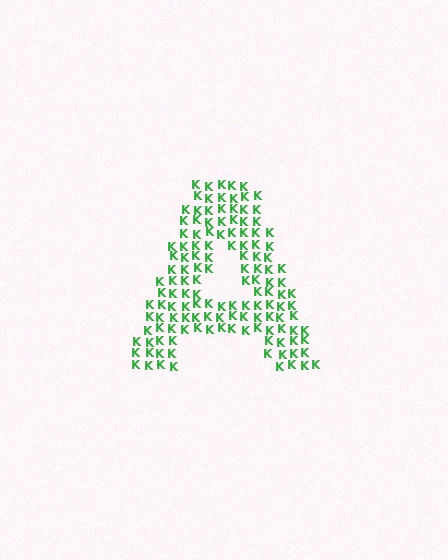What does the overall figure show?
The overall figure shows the letter A.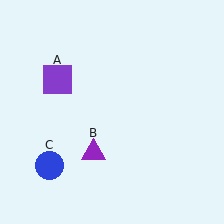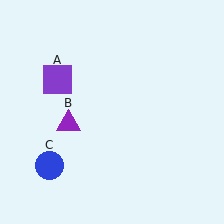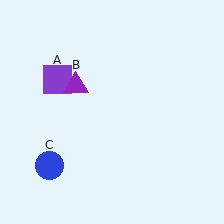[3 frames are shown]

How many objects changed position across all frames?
1 object changed position: purple triangle (object B).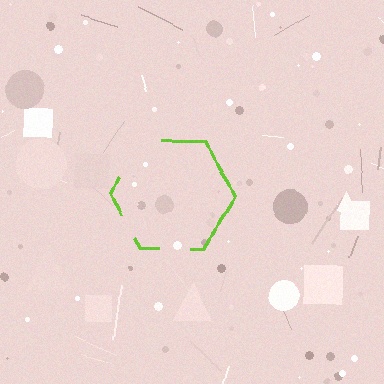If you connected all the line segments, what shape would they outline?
They would outline a hexagon.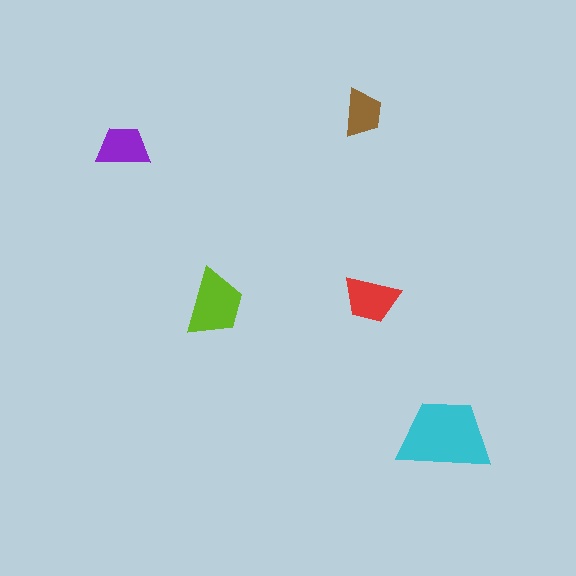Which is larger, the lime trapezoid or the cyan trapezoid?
The cyan one.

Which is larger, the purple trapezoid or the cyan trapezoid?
The cyan one.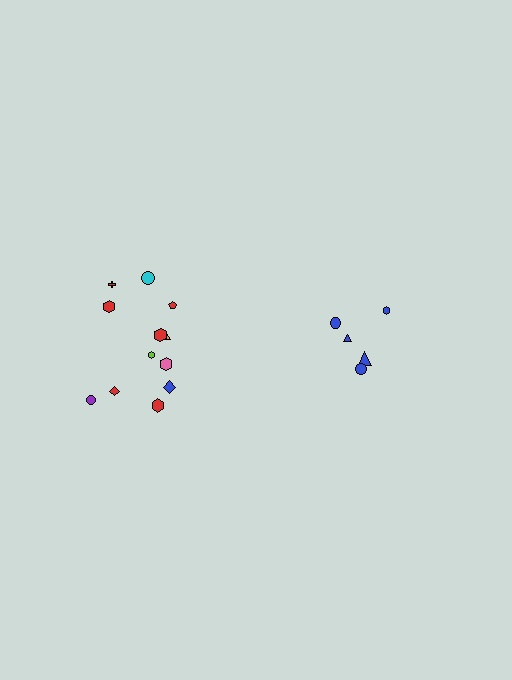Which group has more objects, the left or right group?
The left group.